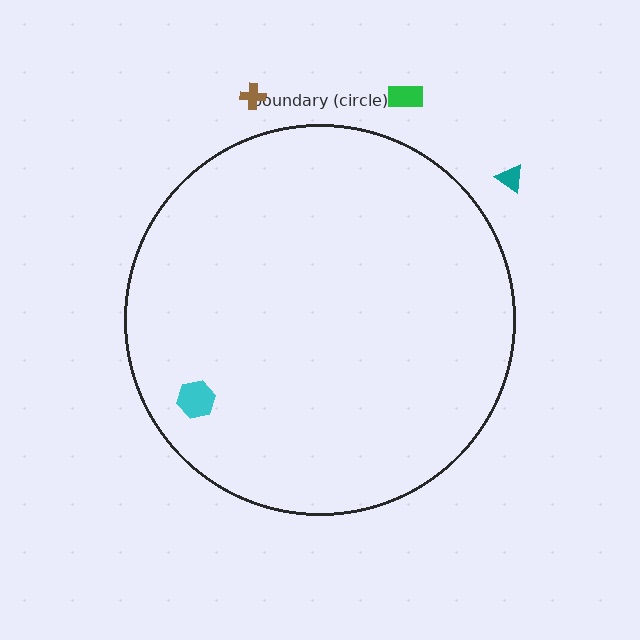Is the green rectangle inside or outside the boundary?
Outside.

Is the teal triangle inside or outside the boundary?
Outside.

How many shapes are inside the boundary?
1 inside, 3 outside.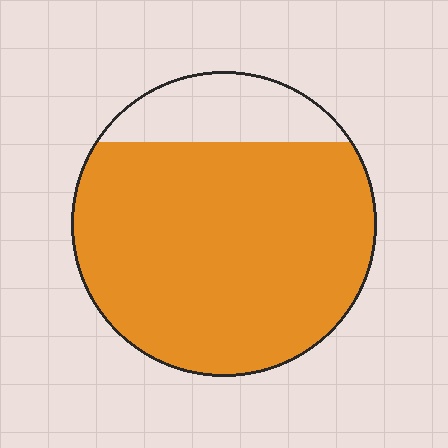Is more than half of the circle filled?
Yes.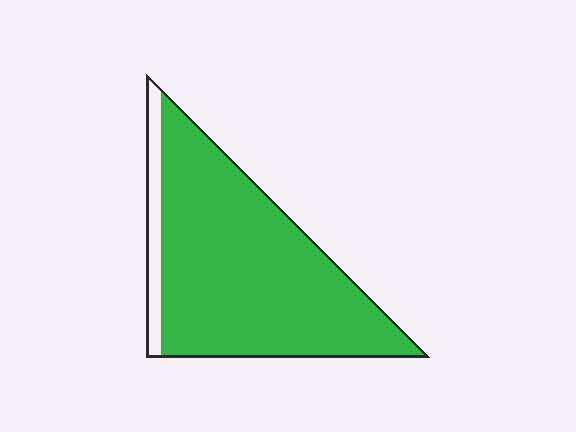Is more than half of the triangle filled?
Yes.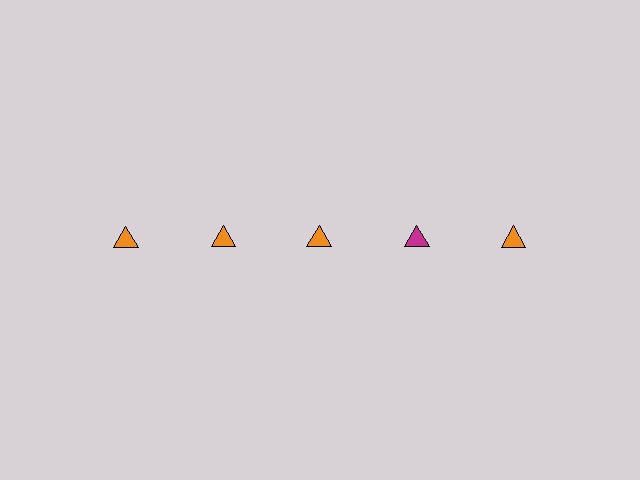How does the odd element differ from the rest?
It has a different color: magenta instead of orange.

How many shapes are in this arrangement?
There are 5 shapes arranged in a grid pattern.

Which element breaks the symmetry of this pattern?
The magenta triangle in the top row, second from right column breaks the symmetry. All other shapes are orange triangles.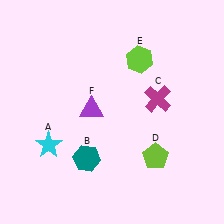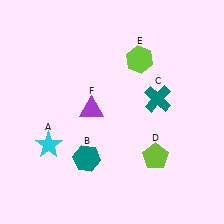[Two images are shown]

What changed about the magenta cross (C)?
In Image 1, C is magenta. In Image 2, it changed to teal.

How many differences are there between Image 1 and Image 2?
There is 1 difference between the two images.